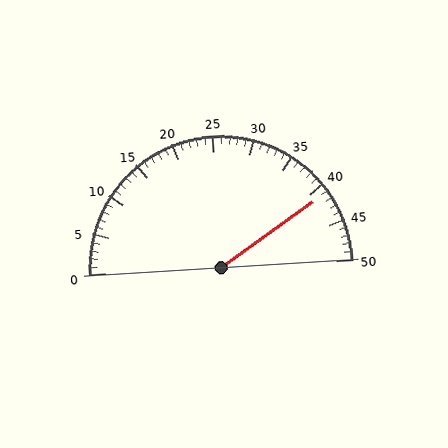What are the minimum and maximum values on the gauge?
The gauge ranges from 0 to 50.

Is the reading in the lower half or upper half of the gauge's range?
The reading is in the upper half of the range (0 to 50).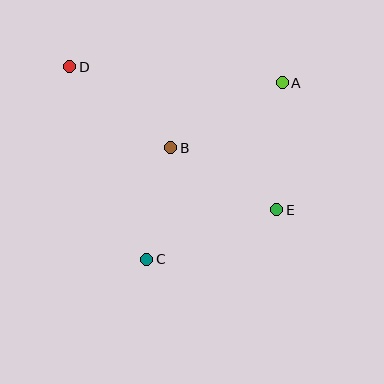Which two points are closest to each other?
Points B and C are closest to each other.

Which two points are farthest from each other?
Points D and E are farthest from each other.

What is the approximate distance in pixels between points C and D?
The distance between C and D is approximately 207 pixels.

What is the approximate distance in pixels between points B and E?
The distance between B and E is approximately 123 pixels.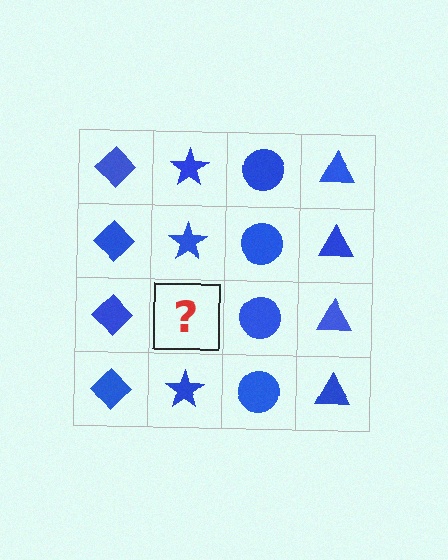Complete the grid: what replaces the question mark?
The question mark should be replaced with a blue star.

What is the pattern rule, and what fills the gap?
The rule is that each column has a consistent shape. The gap should be filled with a blue star.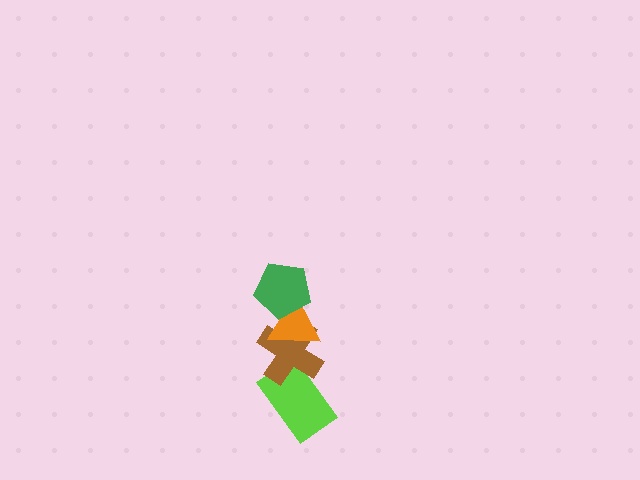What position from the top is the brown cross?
The brown cross is 3rd from the top.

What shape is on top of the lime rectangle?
The brown cross is on top of the lime rectangle.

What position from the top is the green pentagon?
The green pentagon is 1st from the top.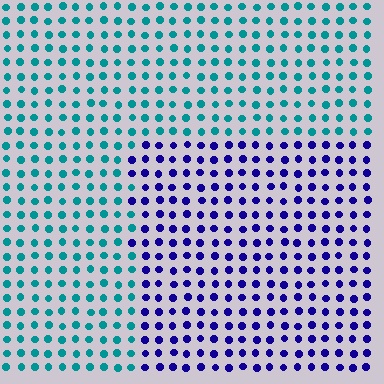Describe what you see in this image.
The image is filled with small teal elements in a uniform arrangement. A rectangle-shaped region is visible where the elements are tinted to a slightly different hue, forming a subtle color boundary.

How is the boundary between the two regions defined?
The boundary is defined purely by a slight shift in hue (about 67 degrees). Spacing, size, and orientation are identical on both sides.